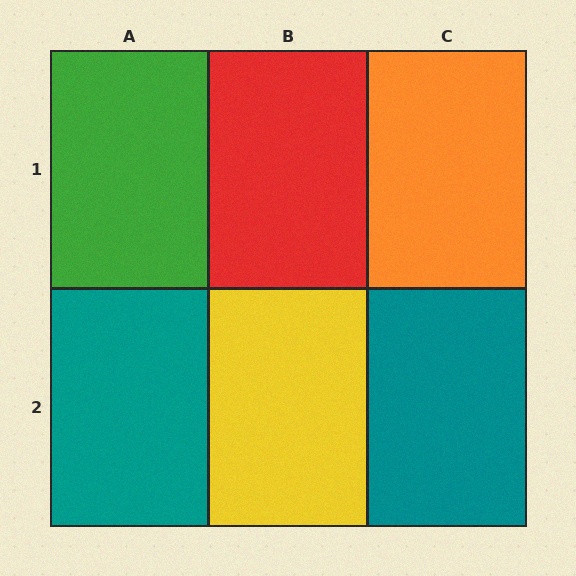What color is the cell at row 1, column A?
Green.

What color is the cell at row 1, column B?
Red.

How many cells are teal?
2 cells are teal.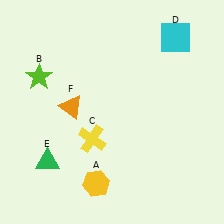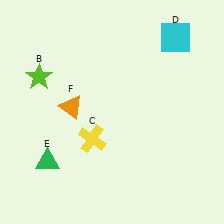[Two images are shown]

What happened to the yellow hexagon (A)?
The yellow hexagon (A) was removed in Image 2. It was in the bottom-left area of Image 1.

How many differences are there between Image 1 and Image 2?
There is 1 difference between the two images.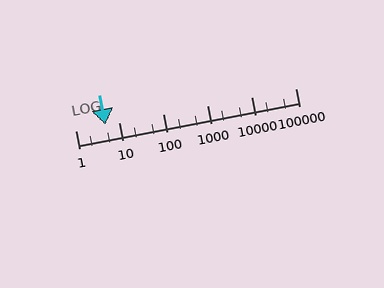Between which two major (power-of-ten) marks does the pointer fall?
The pointer is between 1 and 10.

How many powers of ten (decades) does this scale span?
The scale spans 5 decades, from 1 to 100000.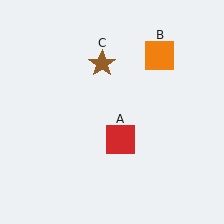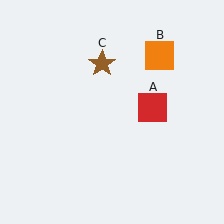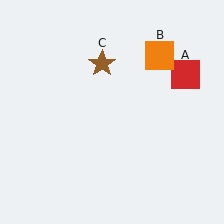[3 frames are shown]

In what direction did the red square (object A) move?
The red square (object A) moved up and to the right.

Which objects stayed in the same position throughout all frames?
Orange square (object B) and brown star (object C) remained stationary.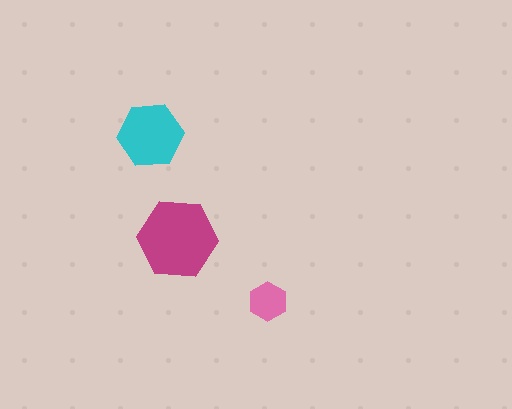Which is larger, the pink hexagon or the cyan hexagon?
The cyan one.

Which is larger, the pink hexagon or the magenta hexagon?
The magenta one.